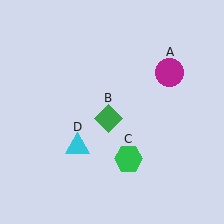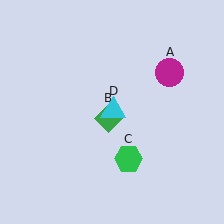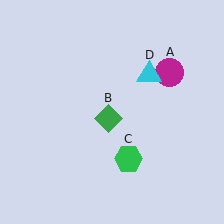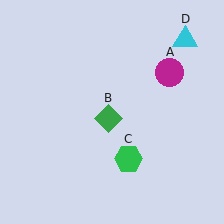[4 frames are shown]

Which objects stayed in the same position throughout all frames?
Magenta circle (object A) and green diamond (object B) and green hexagon (object C) remained stationary.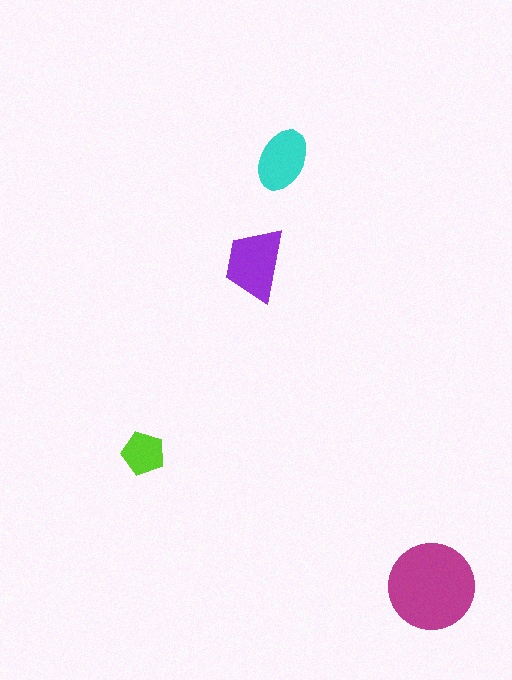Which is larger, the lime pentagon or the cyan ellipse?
The cyan ellipse.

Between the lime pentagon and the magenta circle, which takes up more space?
The magenta circle.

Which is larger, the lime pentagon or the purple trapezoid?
The purple trapezoid.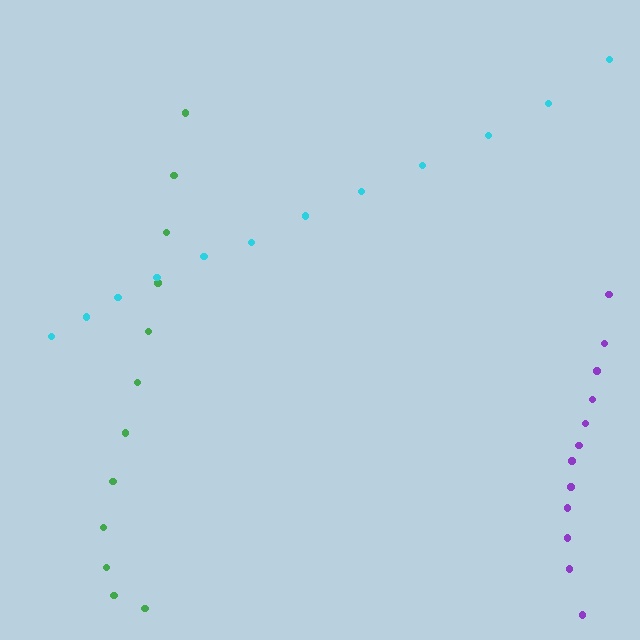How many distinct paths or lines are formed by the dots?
There are 3 distinct paths.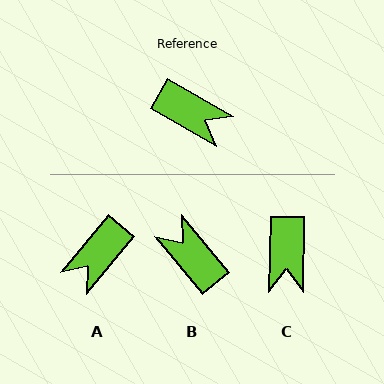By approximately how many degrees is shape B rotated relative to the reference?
Approximately 160 degrees counter-clockwise.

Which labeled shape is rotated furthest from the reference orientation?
B, about 160 degrees away.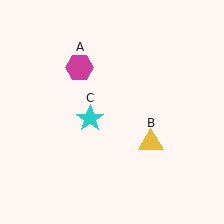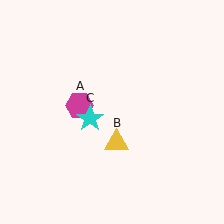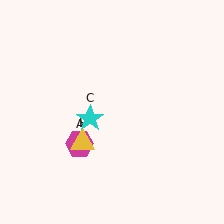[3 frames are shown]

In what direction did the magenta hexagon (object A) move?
The magenta hexagon (object A) moved down.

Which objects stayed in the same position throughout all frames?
Cyan star (object C) remained stationary.